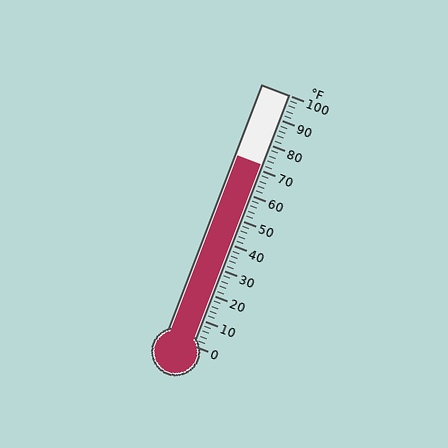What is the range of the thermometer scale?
The thermometer scale ranges from 0°F to 100°F.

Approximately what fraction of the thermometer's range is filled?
The thermometer is filled to approximately 70% of its range.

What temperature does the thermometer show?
The thermometer shows approximately 72°F.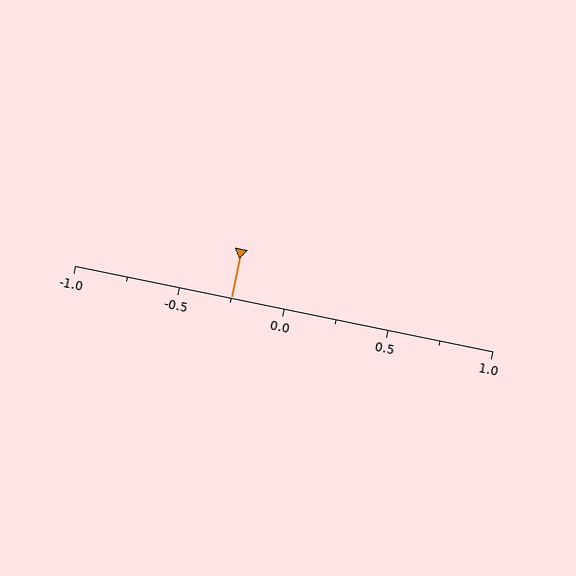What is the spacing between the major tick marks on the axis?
The major ticks are spaced 0.5 apart.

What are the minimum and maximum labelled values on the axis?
The axis runs from -1.0 to 1.0.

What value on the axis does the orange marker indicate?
The marker indicates approximately -0.25.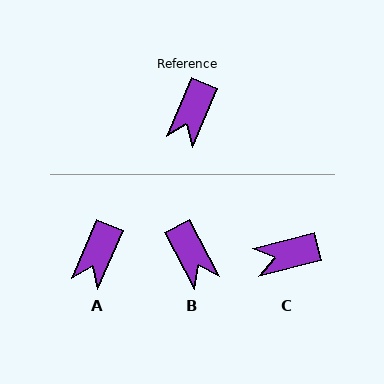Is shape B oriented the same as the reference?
No, it is off by about 51 degrees.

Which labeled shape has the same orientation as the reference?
A.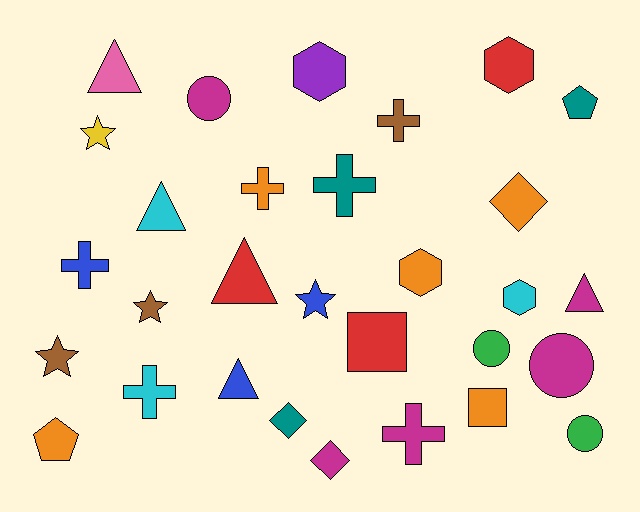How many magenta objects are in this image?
There are 5 magenta objects.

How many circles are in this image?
There are 4 circles.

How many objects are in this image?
There are 30 objects.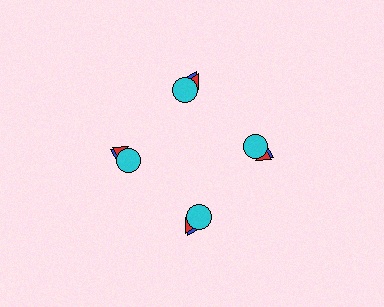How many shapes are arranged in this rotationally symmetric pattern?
There are 12 shapes, arranged in 4 groups of 3.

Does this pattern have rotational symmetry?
Yes, this pattern has 4-fold rotational symmetry. It looks the same after rotating 90 degrees around the center.